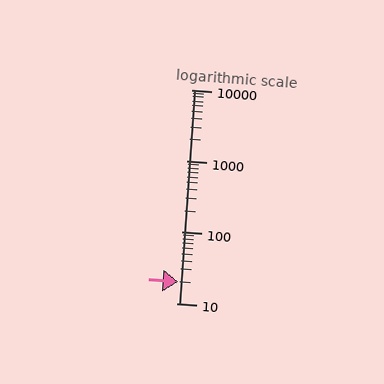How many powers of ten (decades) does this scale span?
The scale spans 3 decades, from 10 to 10000.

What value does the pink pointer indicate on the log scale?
The pointer indicates approximately 20.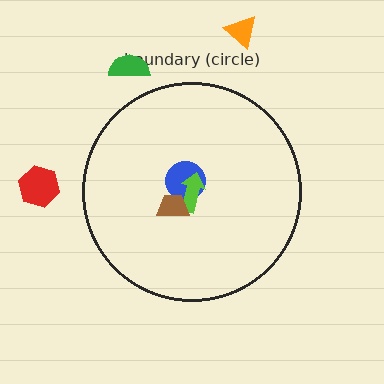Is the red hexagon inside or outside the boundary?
Outside.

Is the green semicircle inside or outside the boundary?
Outside.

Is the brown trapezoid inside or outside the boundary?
Inside.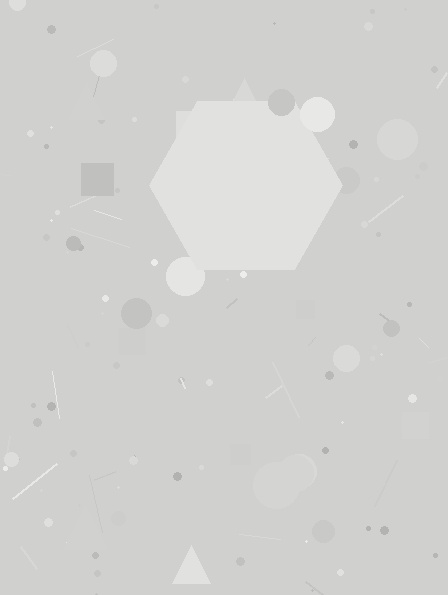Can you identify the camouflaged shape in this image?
The camouflaged shape is a hexagon.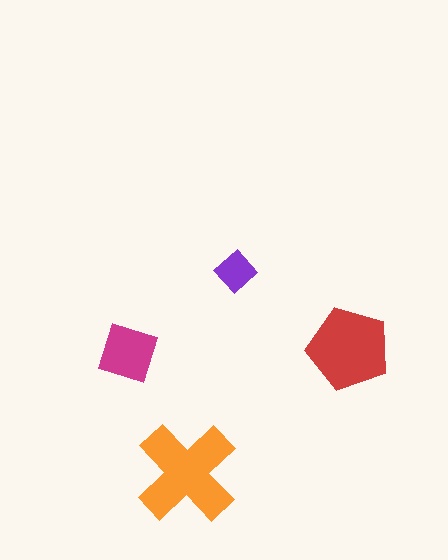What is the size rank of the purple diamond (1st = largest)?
4th.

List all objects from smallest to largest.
The purple diamond, the magenta diamond, the red pentagon, the orange cross.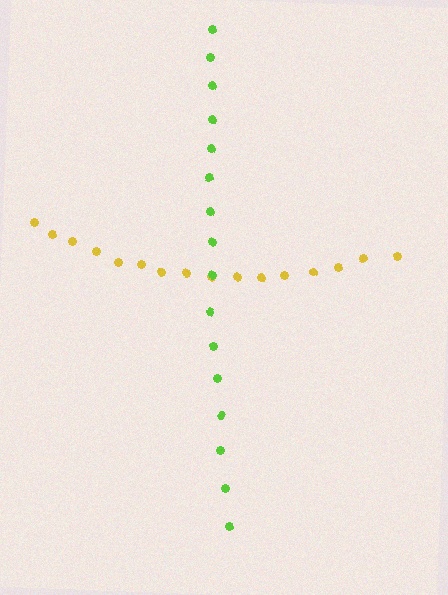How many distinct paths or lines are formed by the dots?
There are 2 distinct paths.